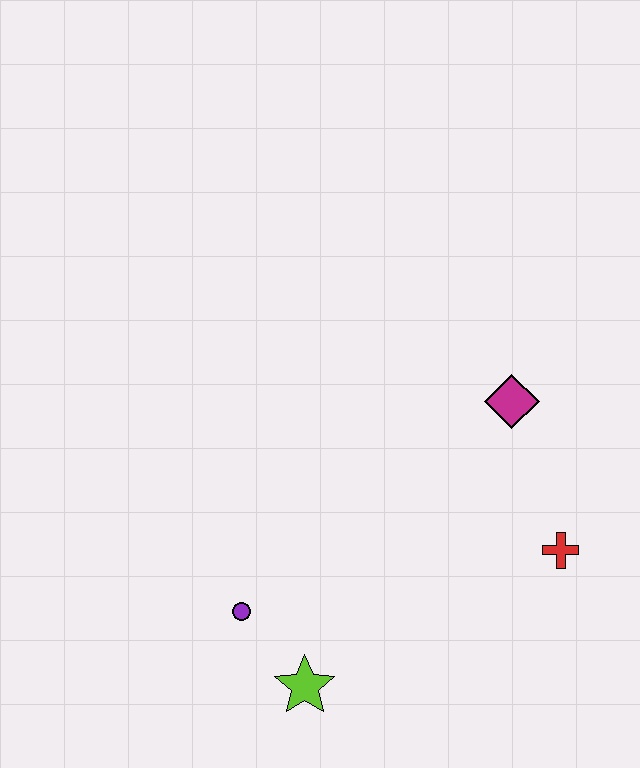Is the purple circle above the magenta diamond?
No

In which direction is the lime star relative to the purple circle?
The lime star is below the purple circle.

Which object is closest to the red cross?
The magenta diamond is closest to the red cross.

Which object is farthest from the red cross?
The purple circle is farthest from the red cross.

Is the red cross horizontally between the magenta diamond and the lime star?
No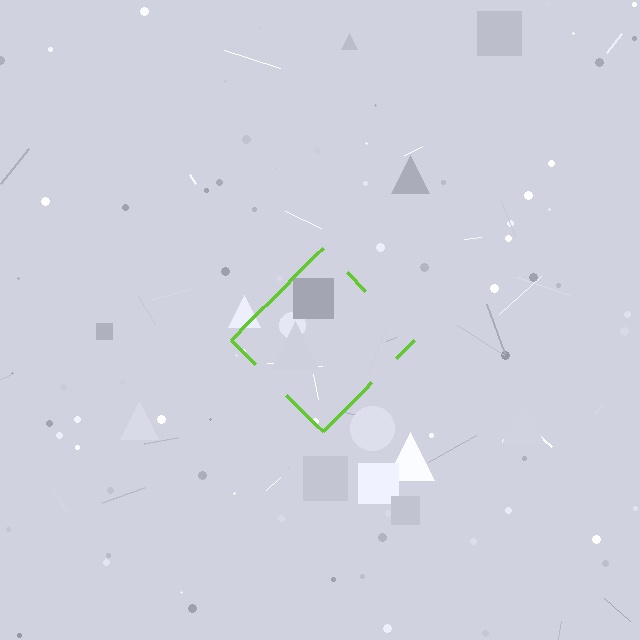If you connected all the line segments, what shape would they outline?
They would outline a diamond.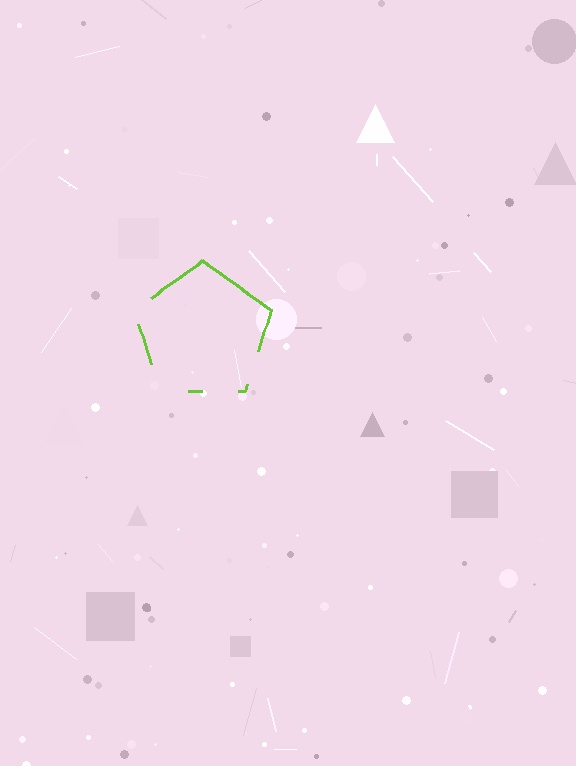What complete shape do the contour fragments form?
The contour fragments form a pentagon.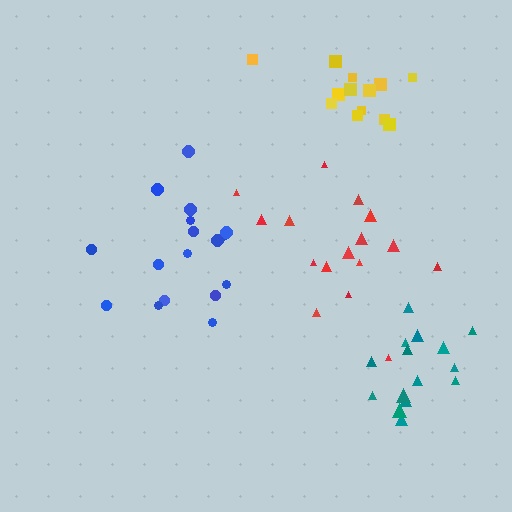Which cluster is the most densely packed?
Teal.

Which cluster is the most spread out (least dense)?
Blue.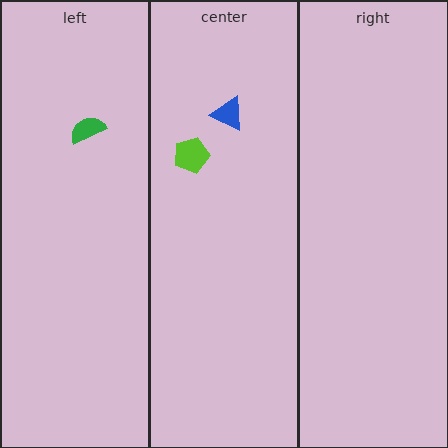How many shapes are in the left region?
1.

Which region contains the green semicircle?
The left region.